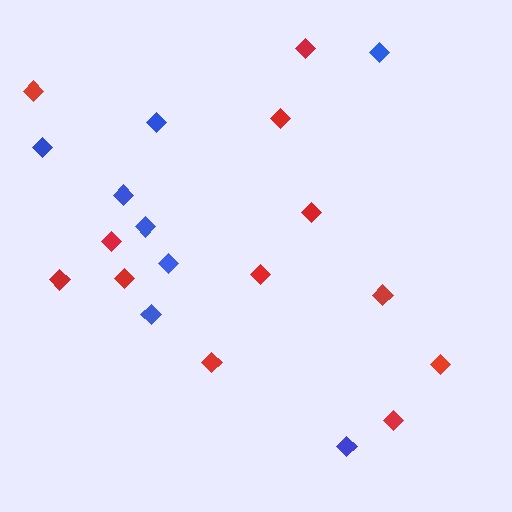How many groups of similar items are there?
There are 2 groups: one group of red diamonds (12) and one group of blue diamonds (8).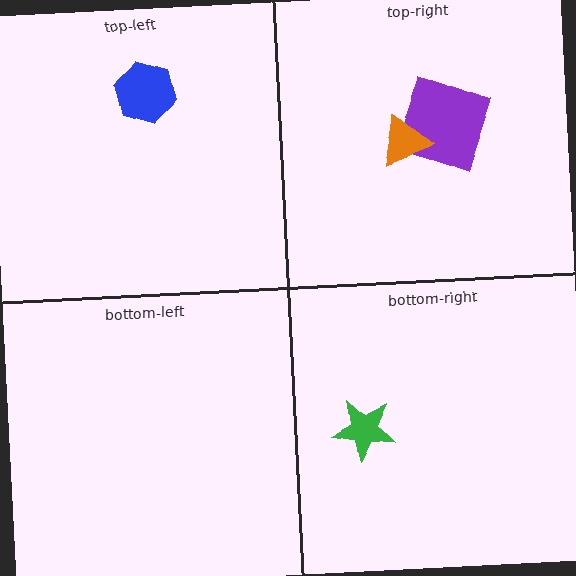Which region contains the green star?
The bottom-right region.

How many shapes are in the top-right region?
2.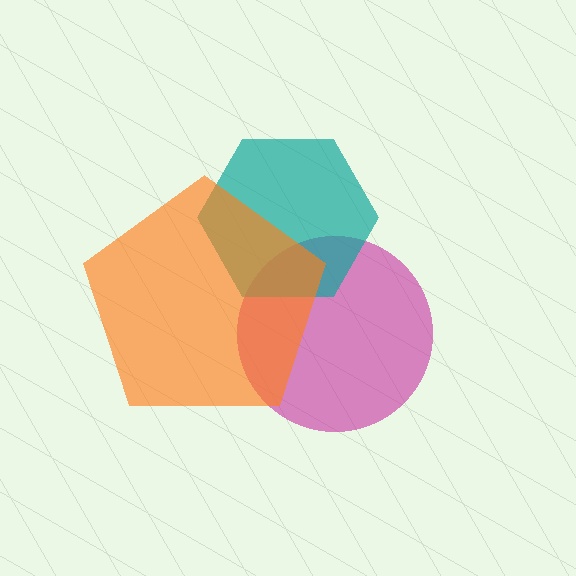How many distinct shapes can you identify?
There are 3 distinct shapes: a magenta circle, a teal hexagon, an orange pentagon.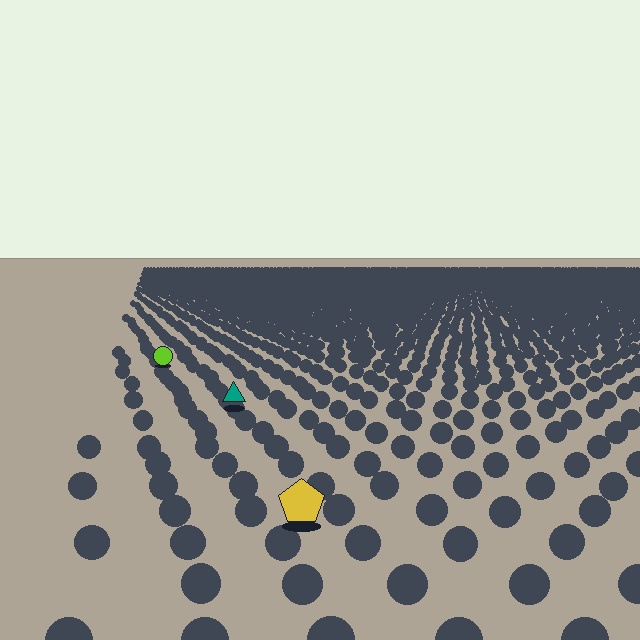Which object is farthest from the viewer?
The lime circle is farthest from the viewer. It appears smaller and the ground texture around it is denser.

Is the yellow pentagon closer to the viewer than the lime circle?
Yes. The yellow pentagon is closer — you can tell from the texture gradient: the ground texture is coarser near it.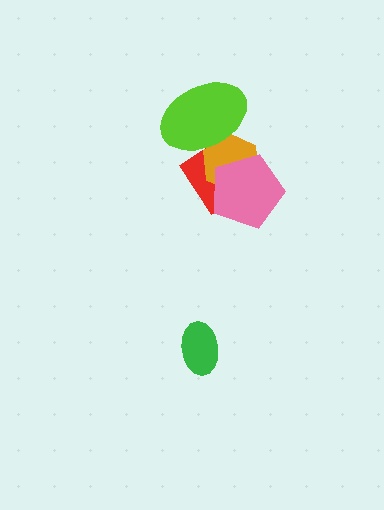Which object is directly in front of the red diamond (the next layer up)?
The orange hexagon is directly in front of the red diamond.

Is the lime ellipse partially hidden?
No, no other shape covers it.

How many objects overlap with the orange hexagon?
3 objects overlap with the orange hexagon.